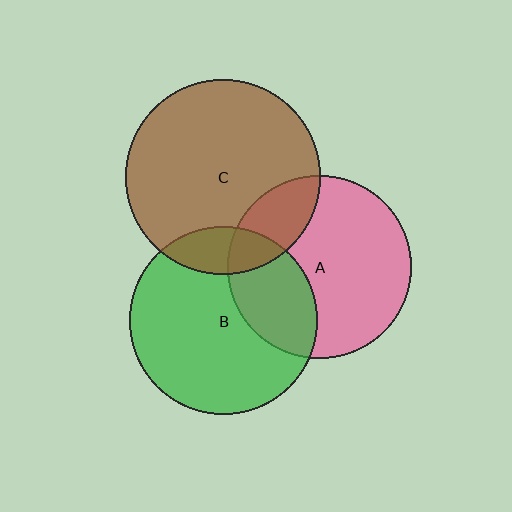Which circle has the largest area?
Circle C (brown).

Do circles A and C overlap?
Yes.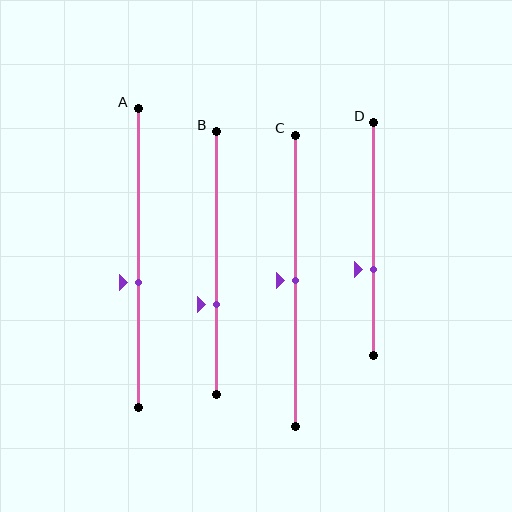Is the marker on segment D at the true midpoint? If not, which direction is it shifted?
No, the marker on segment D is shifted downward by about 13% of the segment length.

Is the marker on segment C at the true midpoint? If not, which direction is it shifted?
Yes, the marker on segment C is at the true midpoint.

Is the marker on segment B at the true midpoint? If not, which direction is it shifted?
No, the marker on segment B is shifted downward by about 16% of the segment length.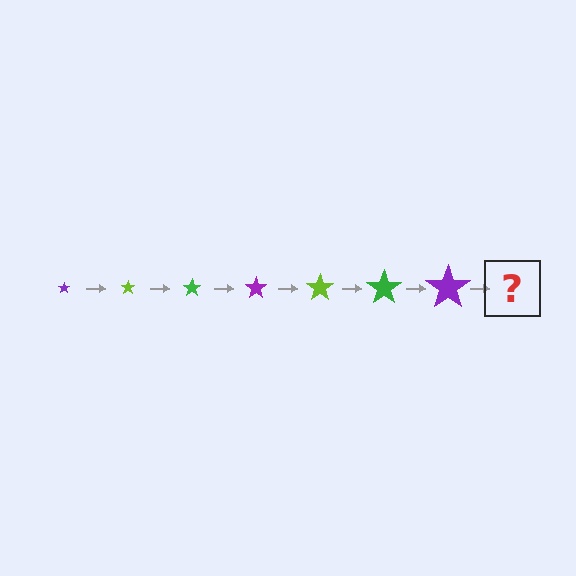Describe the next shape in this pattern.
It should be a lime star, larger than the previous one.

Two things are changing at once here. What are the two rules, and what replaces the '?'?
The two rules are that the star grows larger each step and the color cycles through purple, lime, and green. The '?' should be a lime star, larger than the previous one.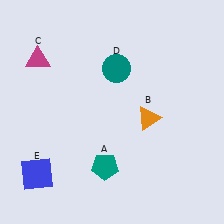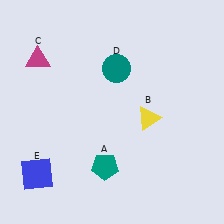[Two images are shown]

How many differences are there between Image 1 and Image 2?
There is 1 difference between the two images.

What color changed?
The triangle (B) changed from orange in Image 1 to yellow in Image 2.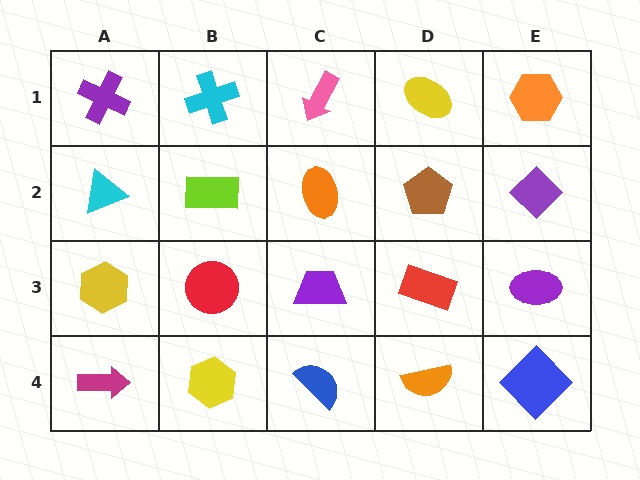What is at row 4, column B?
A yellow hexagon.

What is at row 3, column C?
A purple trapezoid.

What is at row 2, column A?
A cyan triangle.